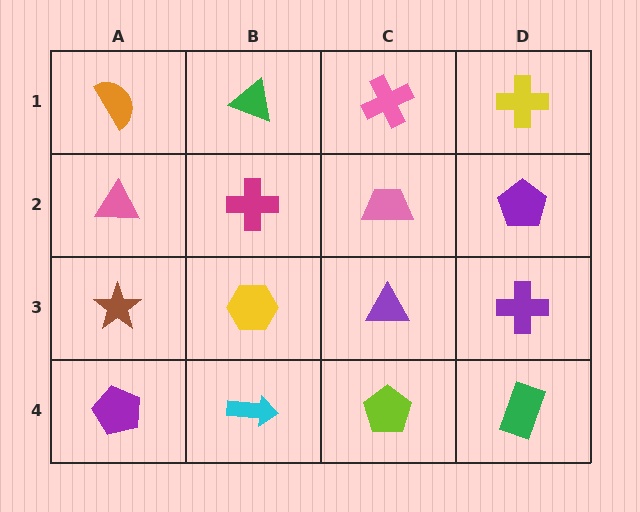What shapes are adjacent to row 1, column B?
A magenta cross (row 2, column B), an orange semicircle (row 1, column A), a pink cross (row 1, column C).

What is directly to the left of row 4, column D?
A lime pentagon.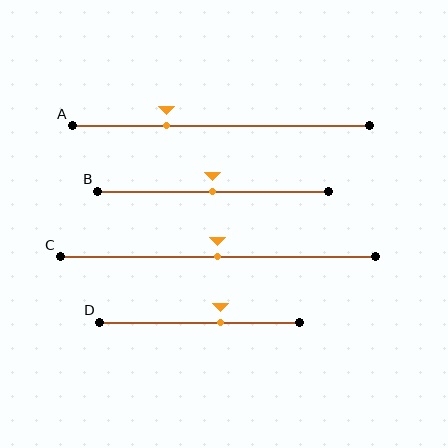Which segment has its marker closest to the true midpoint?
Segment B has its marker closest to the true midpoint.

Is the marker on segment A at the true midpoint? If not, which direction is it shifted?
No, the marker on segment A is shifted to the left by about 18% of the segment length.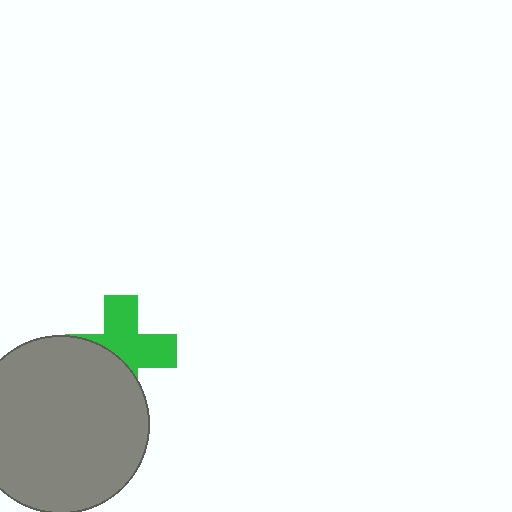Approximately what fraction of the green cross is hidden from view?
Roughly 42% of the green cross is hidden behind the gray circle.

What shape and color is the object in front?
The object in front is a gray circle.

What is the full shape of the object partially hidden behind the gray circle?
The partially hidden object is a green cross.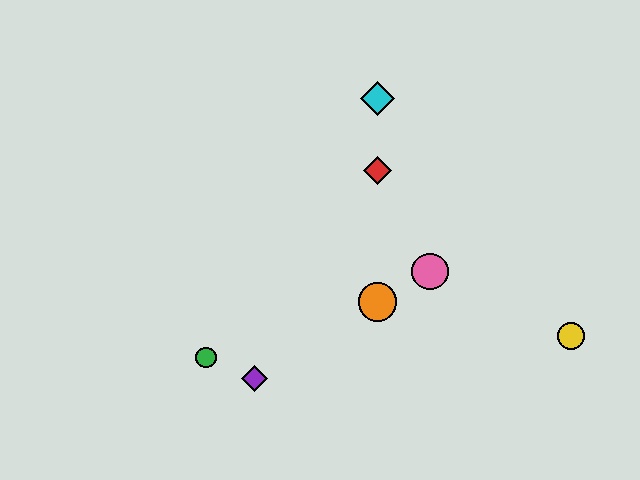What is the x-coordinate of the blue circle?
The blue circle is at x≈377.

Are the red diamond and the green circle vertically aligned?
No, the red diamond is at x≈377 and the green circle is at x≈206.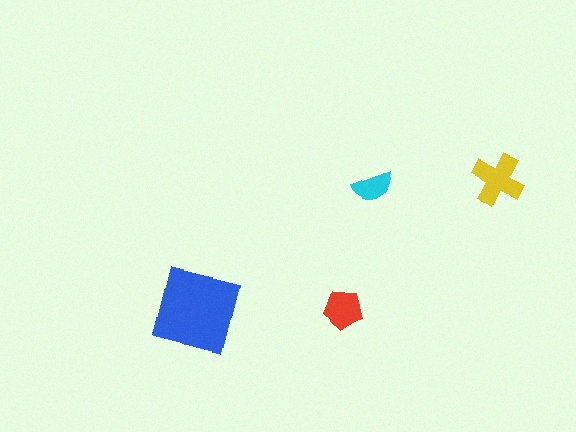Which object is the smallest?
The cyan semicircle.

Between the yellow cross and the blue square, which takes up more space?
The blue square.